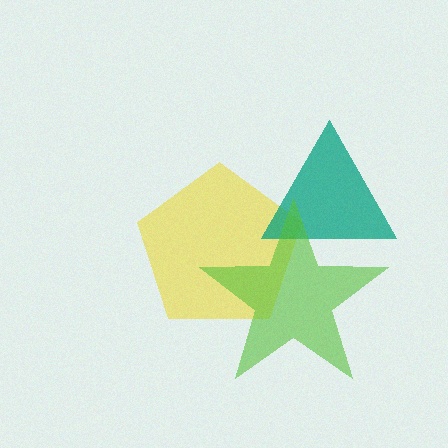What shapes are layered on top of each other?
The layered shapes are: a yellow pentagon, a teal triangle, a lime star.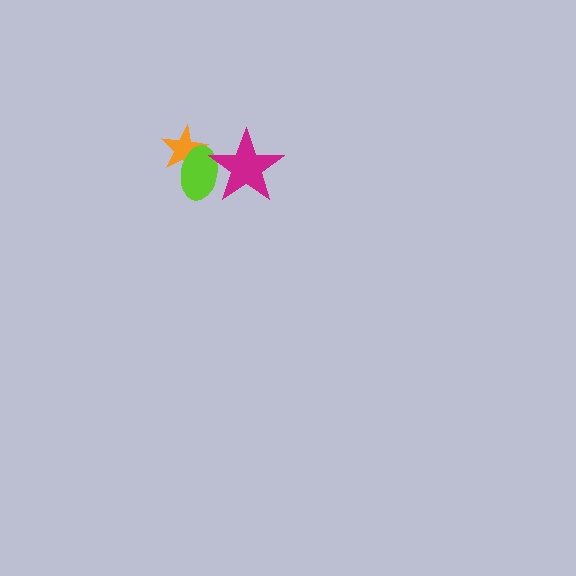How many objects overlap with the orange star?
1 object overlaps with the orange star.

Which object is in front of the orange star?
The lime ellipse is in front of the orange star.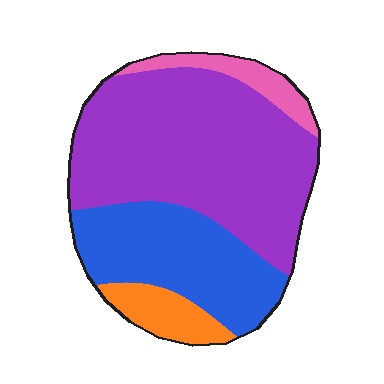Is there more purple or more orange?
Purple.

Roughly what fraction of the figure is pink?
Pink takes up less than a sixth of the figure.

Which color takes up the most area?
Purple, at roughly 55%.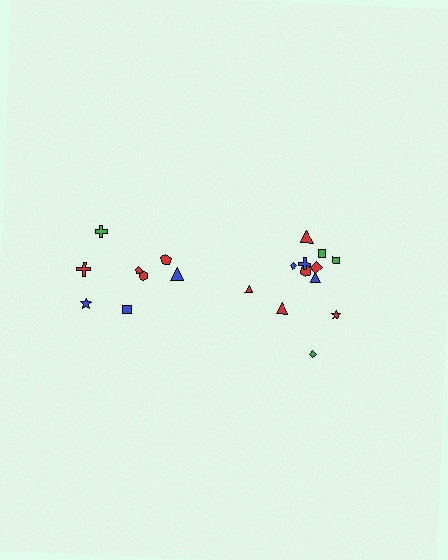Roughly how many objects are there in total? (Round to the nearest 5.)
Roughly 20 objects in total.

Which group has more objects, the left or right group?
The right group.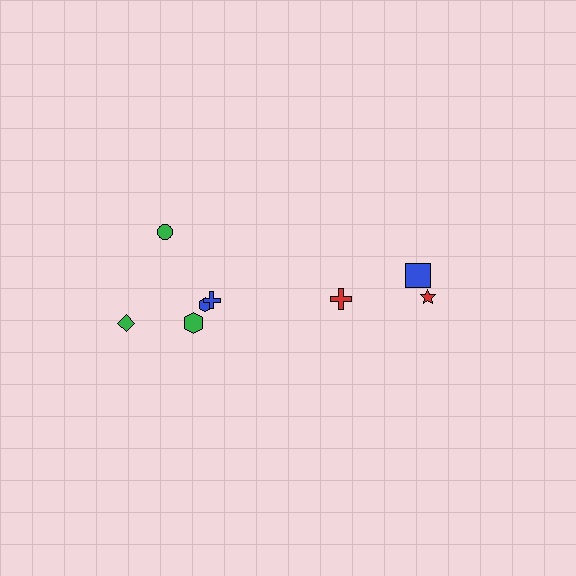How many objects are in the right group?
There are 3 objects.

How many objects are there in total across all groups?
There are 8 objects.